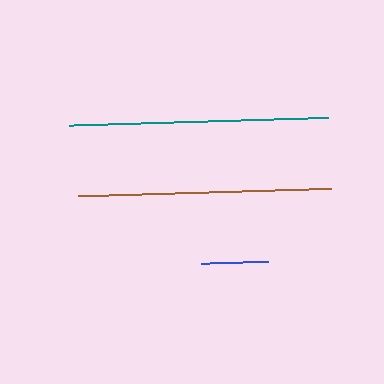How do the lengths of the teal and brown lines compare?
The teal and brown lines are approximately the same length.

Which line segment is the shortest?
The blue line is the shortest at approximately 67 pixels.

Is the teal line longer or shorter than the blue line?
The teal line is longer than the blue line.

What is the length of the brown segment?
The brown segment is approximately 253 pixels long.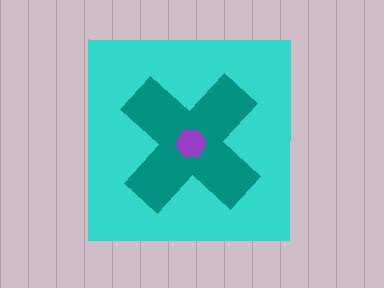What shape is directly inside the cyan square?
The teal cross.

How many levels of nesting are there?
3.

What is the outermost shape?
The cyan square.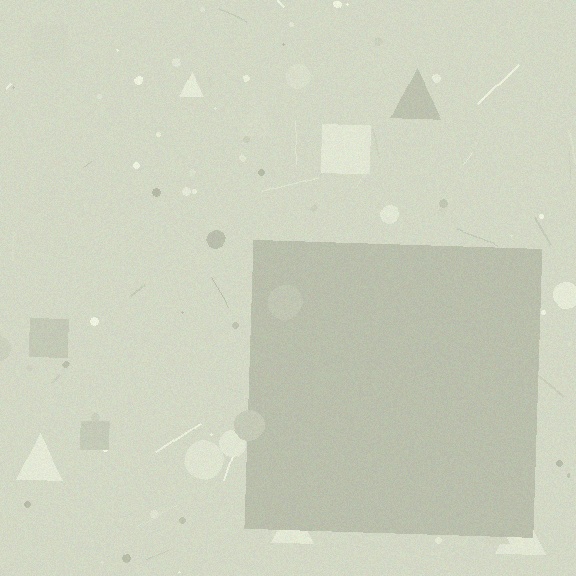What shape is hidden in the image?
A square is hidden in the image.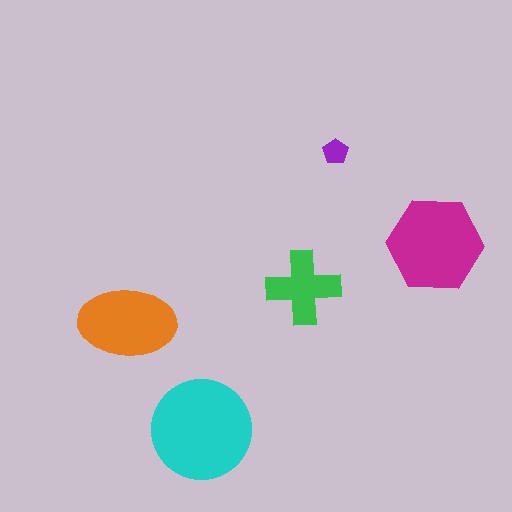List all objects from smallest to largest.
The purple pentagon, the green cross, the orange ellipse, the magenta hexagon, the cyan circle.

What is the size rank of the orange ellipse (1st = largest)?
3rd.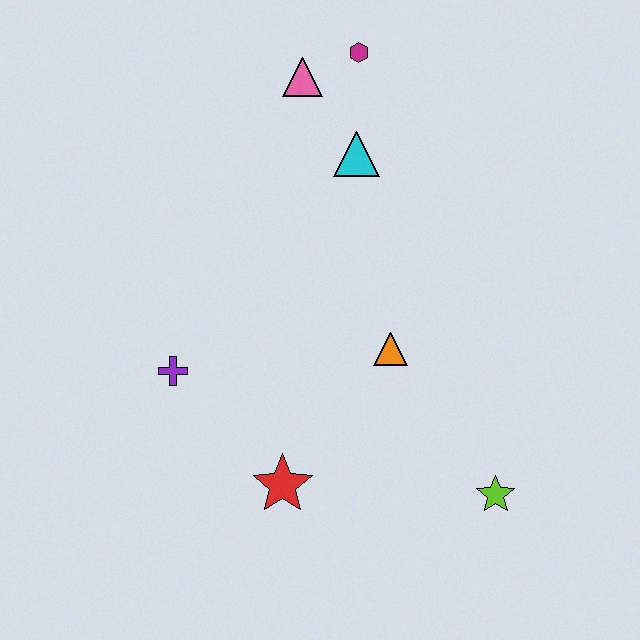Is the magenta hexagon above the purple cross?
Yes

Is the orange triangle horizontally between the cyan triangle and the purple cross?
No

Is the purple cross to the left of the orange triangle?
Yes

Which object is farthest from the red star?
The magenta hexagon is farthest from the red star.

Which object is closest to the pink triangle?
The magenta hexagon is closest to the pink triangle.